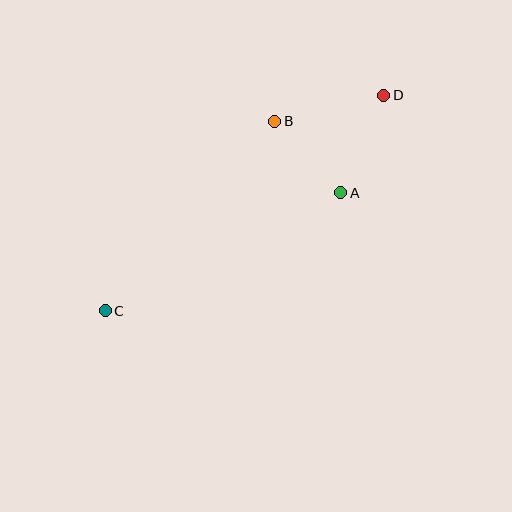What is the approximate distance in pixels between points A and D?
The distance between A and D is approximately 107 pixels.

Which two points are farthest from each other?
Points C and D are farthest from each other.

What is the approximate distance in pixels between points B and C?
The distance between B and C is approximately 254 pixels.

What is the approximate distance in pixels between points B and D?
The distance between B and D is approximately 112 pixels.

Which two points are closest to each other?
Points A and B are closest to each other.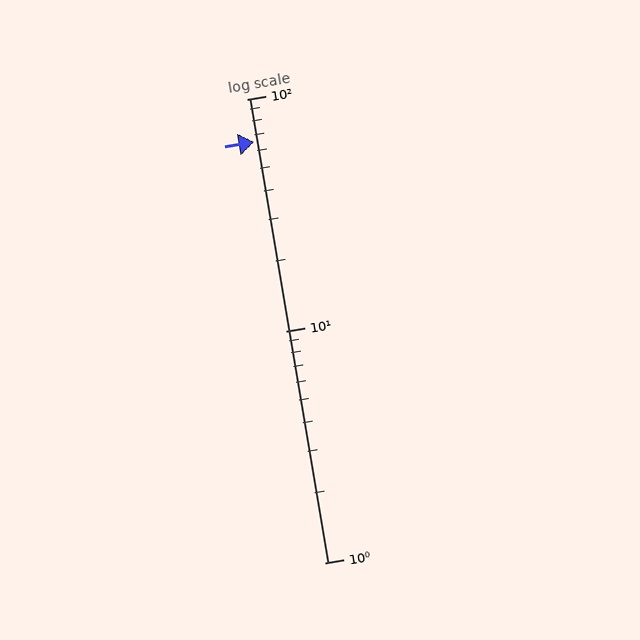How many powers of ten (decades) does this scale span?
The scale spans 2 decades, from 1 to 100.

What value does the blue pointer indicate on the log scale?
The pointer indicates approximately 65.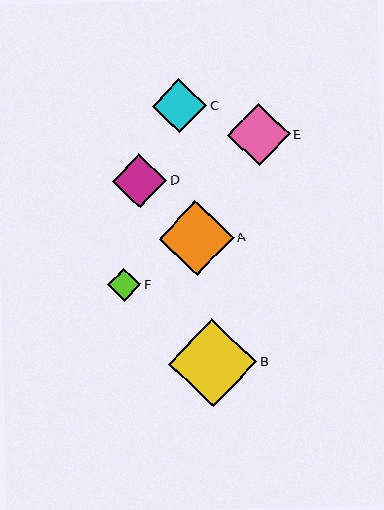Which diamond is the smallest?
Diamond F is the smallest with a size of approximately 33 pixels.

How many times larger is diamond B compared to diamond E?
Diamond B is approximately 1.4 times the size of diamond E.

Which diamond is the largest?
Diamond B is the largest with a size of approximately 89 pixels.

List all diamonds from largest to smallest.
From largest to smallest: B, A, E, C, D, F.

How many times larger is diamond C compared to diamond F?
Diamond C is approximately 1.7 times the size of diamond F.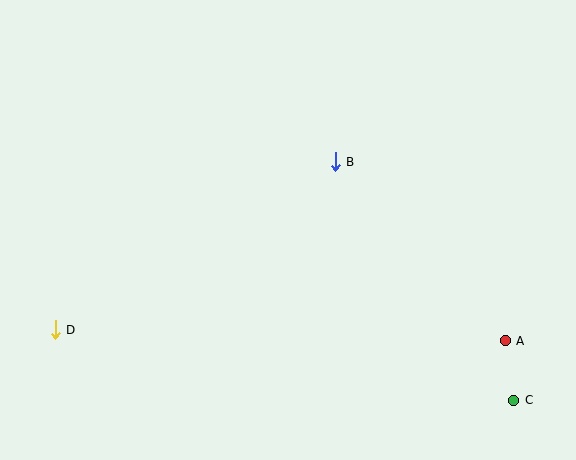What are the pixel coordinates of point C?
Point C is at (514, 400).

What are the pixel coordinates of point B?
Point B is at (335, 162).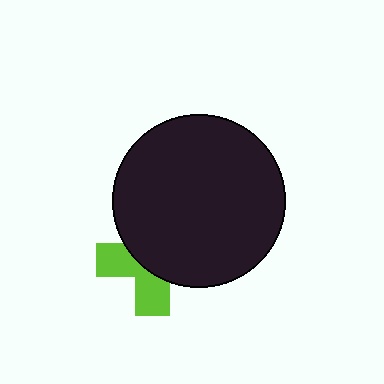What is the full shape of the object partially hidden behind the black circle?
The partially hidden object is a lime cross.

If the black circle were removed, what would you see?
You would see the complete lime cross.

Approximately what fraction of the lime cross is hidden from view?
Roughly 59% of the lime cross is hidden behind the black circle.